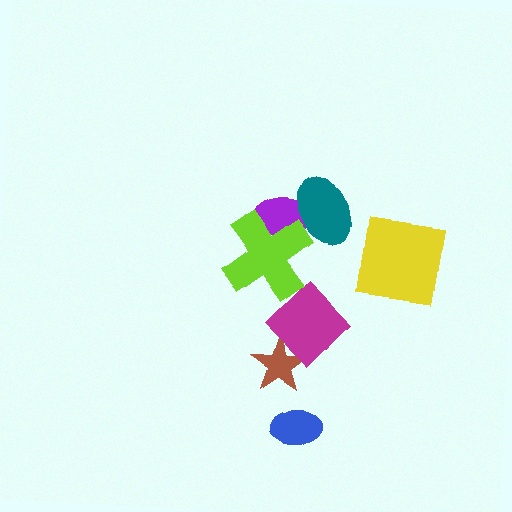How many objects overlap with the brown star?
1 object overlaps with the brown star.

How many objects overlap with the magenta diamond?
2 objects overlap with the magenta diamond.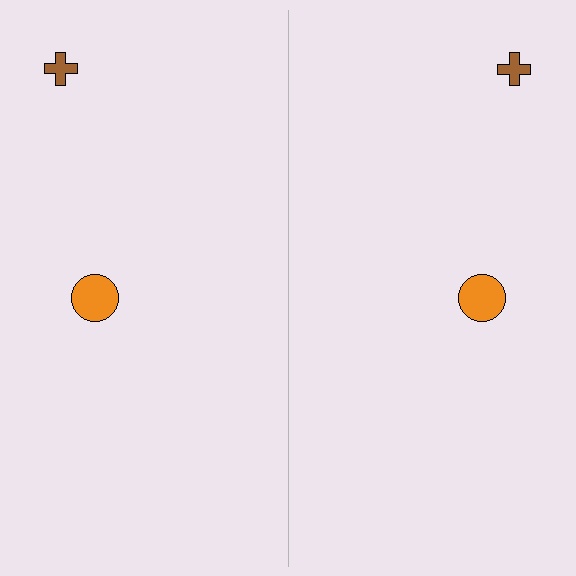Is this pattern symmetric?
Yes, this pattern has bilateral (reflection) symmetry.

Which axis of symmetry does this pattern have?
The pattern has a vertical axis of symmetry running through the center of the image.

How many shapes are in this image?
There are 4 shapes in this image.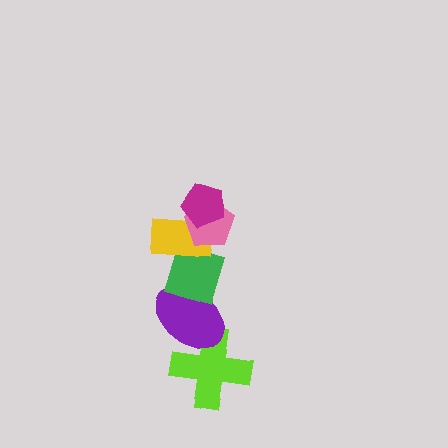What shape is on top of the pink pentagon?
The magenta pentagon is on top of the pink pentagon.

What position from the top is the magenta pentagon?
The magenta pentagon is 1st from the top.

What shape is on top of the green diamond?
The yellow rectangle is on top of the green diamond.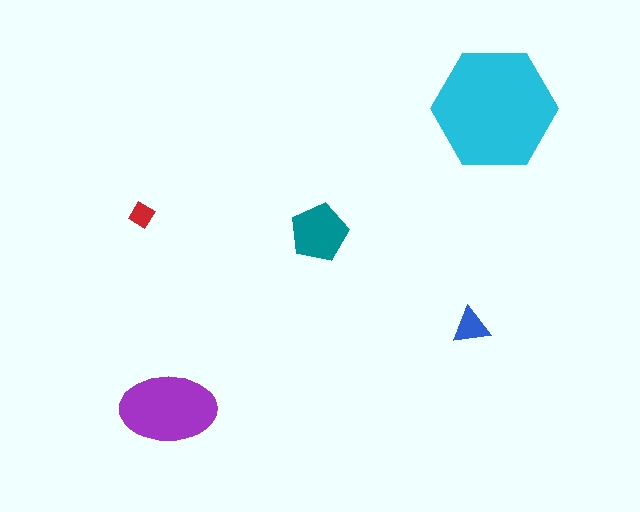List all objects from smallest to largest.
The red diamond, the blue triangle, the teal pentagon, the purple ellipse, the cyan hexagon.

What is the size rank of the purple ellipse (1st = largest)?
2nd.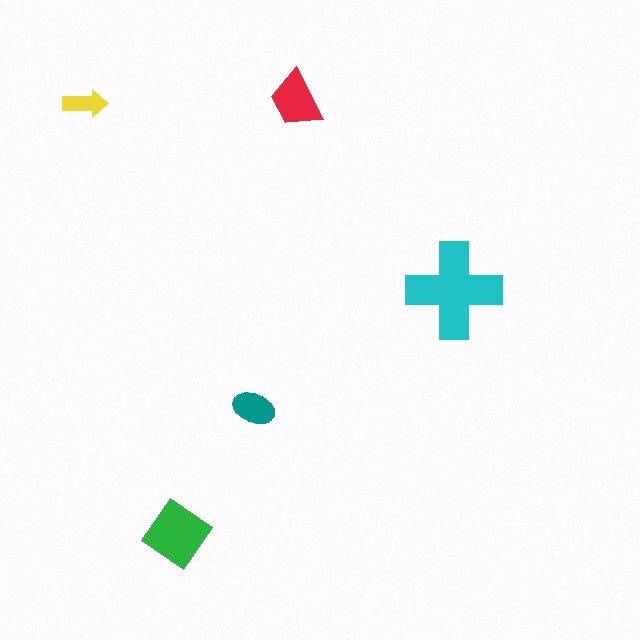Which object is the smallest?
The yellow arrow.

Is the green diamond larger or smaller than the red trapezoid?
Larger.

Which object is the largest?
The cyan cross.